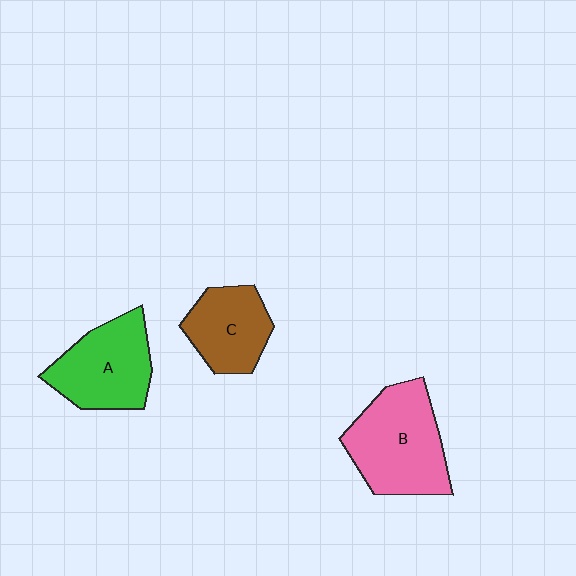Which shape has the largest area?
Shape B (pink).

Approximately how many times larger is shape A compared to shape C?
Approximately 1.3 times.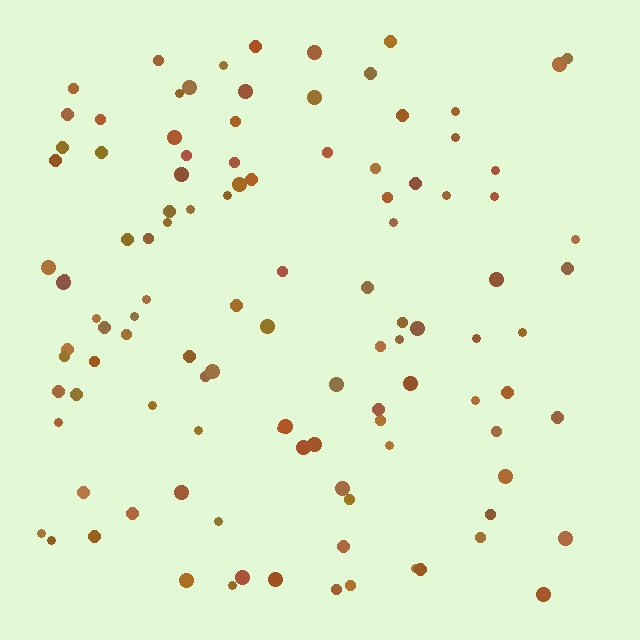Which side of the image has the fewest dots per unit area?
The right.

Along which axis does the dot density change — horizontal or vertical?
Horizontal.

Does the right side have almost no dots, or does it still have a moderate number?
Still a moderate number, just noticeably fewer than the left.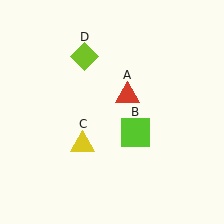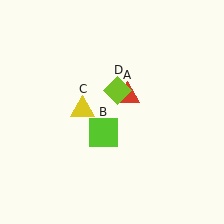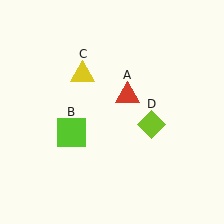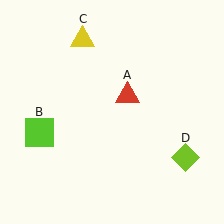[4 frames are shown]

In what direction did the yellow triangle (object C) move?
The yellow triangle (object C) moved up.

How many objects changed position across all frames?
3 objects changed position: lime square (object B), yellow triangle (object C), lime diamond (object D).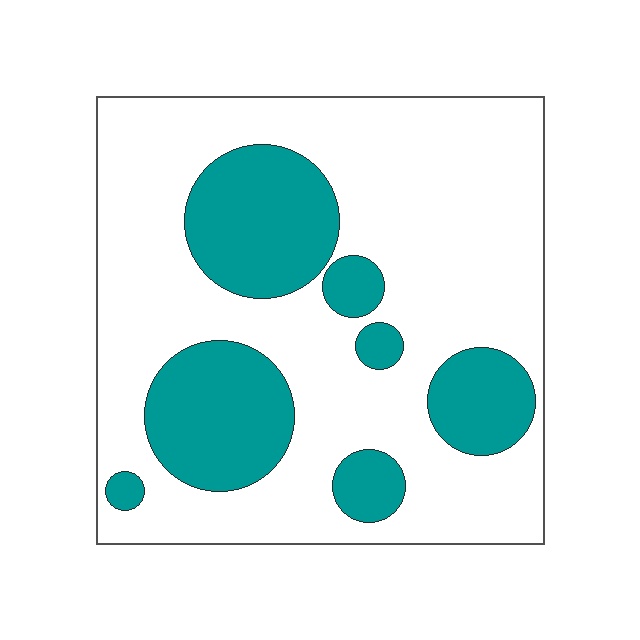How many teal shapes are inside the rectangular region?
7.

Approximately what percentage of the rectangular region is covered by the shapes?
Approximately 30%.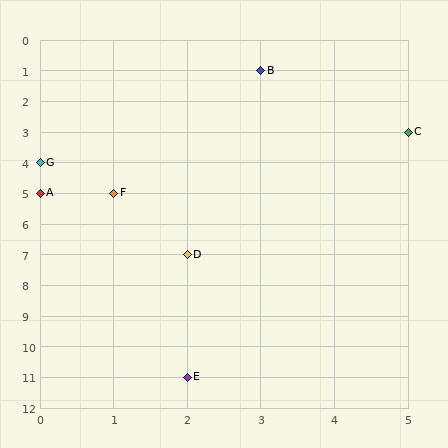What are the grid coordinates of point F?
Point F is at grid coordinates (1, 5).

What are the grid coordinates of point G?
Point G is at grid coordinates (0, 4).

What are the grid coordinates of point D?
Point D is at grid coordinates (2, 7).